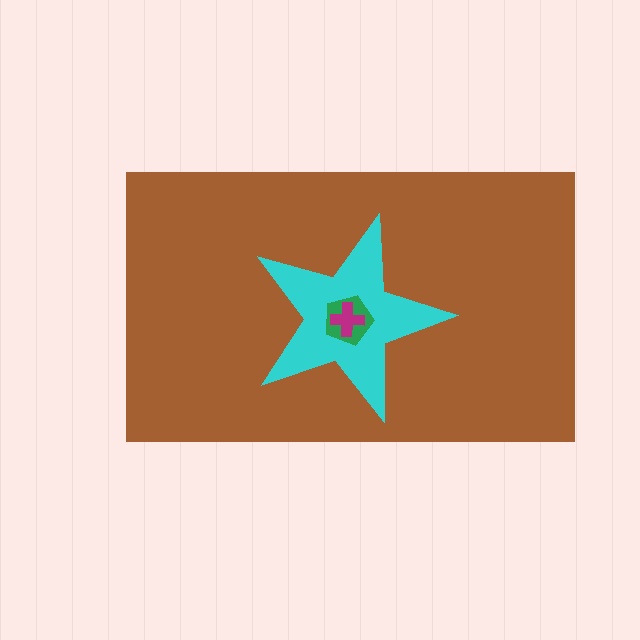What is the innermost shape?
The magenta cross.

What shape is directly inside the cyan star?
The green pentagon.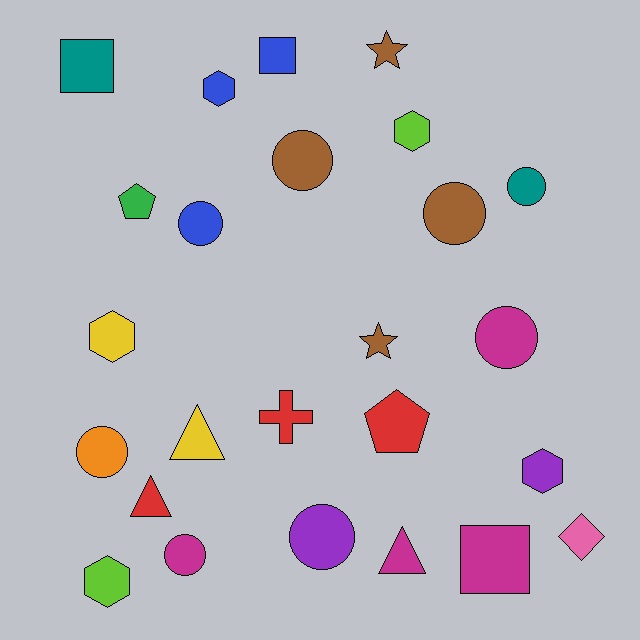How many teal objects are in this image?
There are 2 teal objects.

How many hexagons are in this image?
There are 5 hexagons.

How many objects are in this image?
There are 25 objects.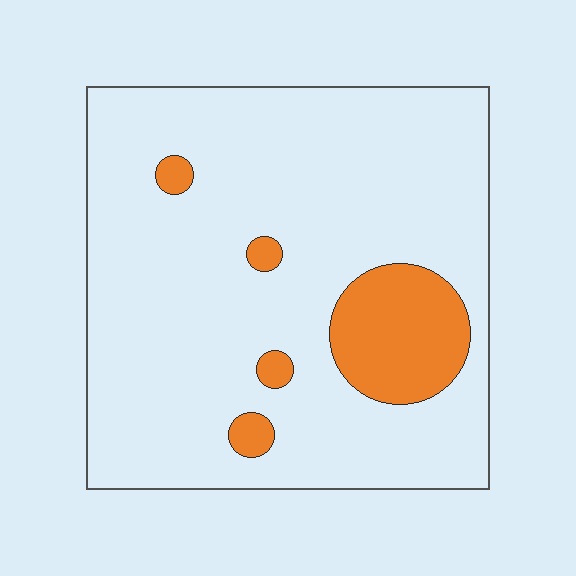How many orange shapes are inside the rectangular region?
5.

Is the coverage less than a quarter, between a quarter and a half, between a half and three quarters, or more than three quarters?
Less than a quarter.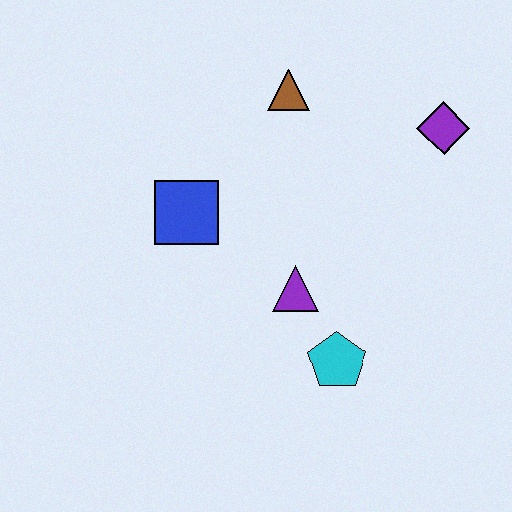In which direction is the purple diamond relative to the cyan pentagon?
The purple diamond is above the cyan pentagon.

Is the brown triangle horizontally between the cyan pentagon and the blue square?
Yes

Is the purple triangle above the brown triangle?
No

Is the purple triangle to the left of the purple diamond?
Yes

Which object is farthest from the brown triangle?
The cyan pentagon is farthest from the brown triangle.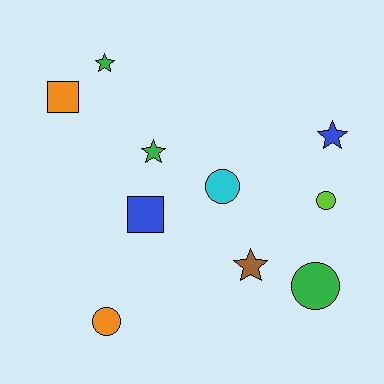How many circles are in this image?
There are 4 circles.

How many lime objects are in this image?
There is 1 lime object.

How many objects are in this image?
There are 10 objects.